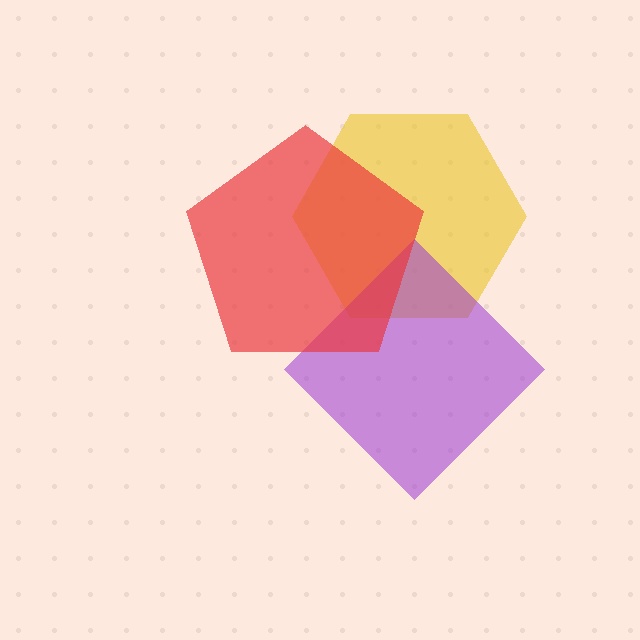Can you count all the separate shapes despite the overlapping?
Yes, there are 3 separate shapes.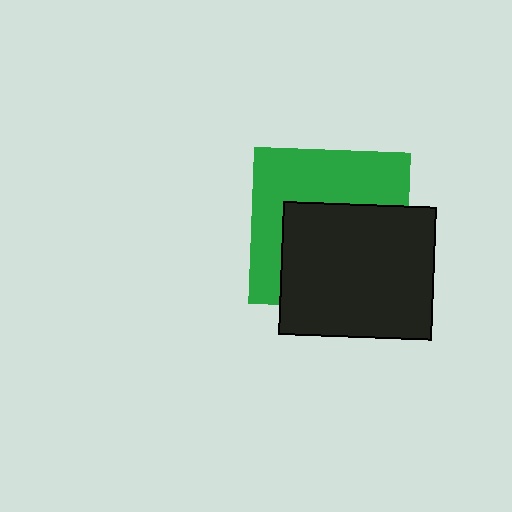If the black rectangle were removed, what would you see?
You would see the complete green square.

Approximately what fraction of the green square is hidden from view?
Roughly 53% of the green square is hidden behind the black rectangle.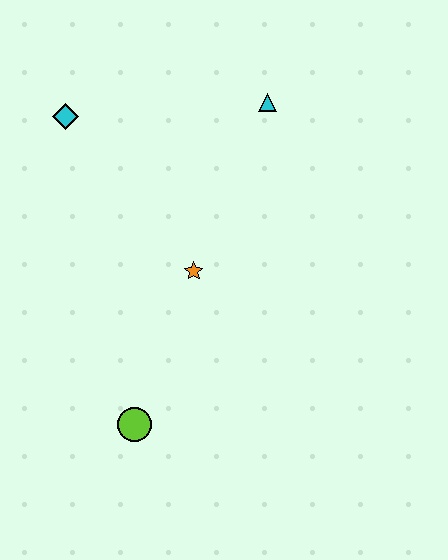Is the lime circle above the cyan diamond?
No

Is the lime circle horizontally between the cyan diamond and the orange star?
Yes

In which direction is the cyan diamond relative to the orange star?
The cyan diamond is above the orange star.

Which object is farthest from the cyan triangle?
The lime circle is farthest from the cyan triangle.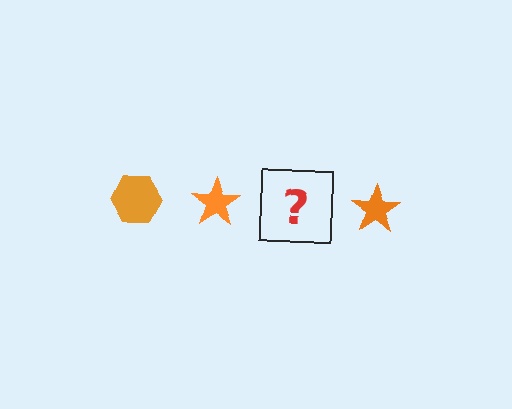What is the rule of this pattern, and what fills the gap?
The rule is that the pattern cycles through hexagon, star shapes in orange. The gap should be filled with an orange hexagon.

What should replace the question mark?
The question mark should be replaced with an orange hexagon.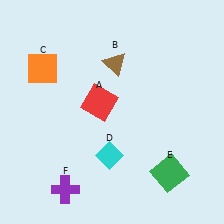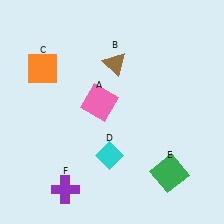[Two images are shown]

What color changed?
The square (A) changed from red in Image 1 to pink in Image 2.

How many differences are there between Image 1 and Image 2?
There is 1 difference between the two images.